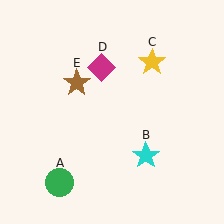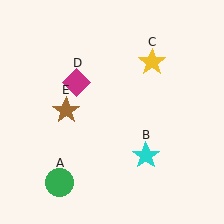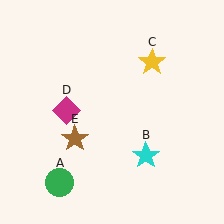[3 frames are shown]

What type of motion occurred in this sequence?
The magenta diamond (object D), brown star (object E) rotated counterclockwise around the center of the scene.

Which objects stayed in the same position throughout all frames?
Green circle (object A) and cyan star (object B) and yellow star (object C) remained stationary.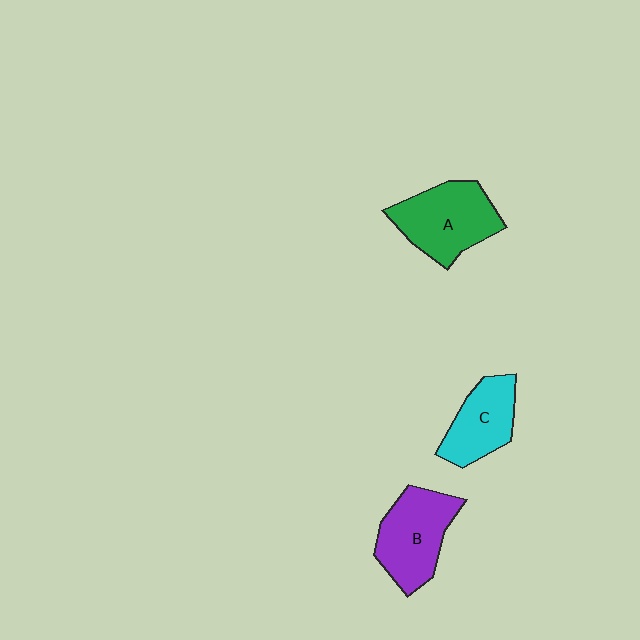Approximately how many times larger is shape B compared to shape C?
Approximately 1.3 times.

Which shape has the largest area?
Shape A (green).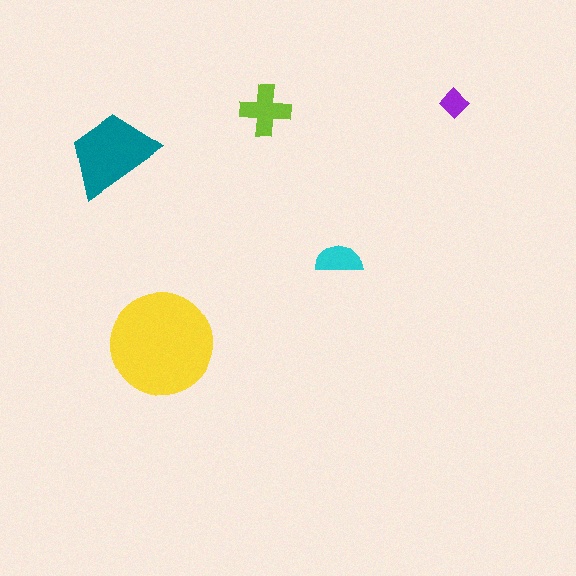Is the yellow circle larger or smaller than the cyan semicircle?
Larger.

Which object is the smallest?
The purple diamond.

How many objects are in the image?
There are 5 objects in the image.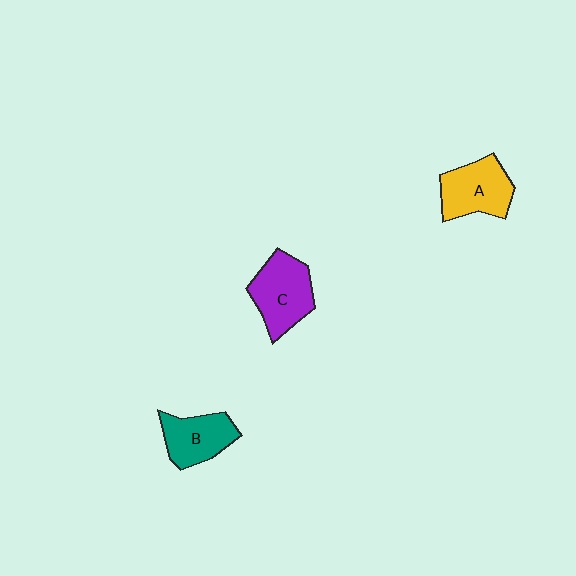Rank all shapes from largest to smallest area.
From largest to smallest: C (purple), A (yellow), B (teal).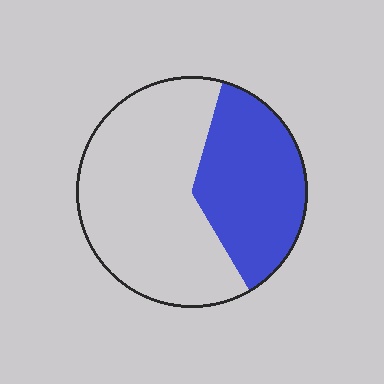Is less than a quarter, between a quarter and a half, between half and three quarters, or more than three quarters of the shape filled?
Between a quarter and a half.